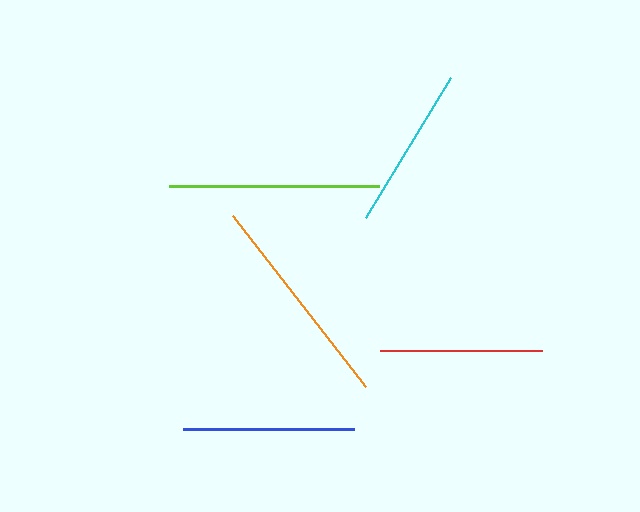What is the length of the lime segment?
The lime segment is approximately 209 pixels long.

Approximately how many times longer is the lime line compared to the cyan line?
The lime line is approximately 1.3 times the length of the cyan line.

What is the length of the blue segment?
The blue segment is approximately 171 pixels long.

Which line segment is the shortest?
The red line is the shortest at approximately 162 pixels.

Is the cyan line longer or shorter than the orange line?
The orange line is longer than the cyan line.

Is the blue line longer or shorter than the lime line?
The lime line is longer than the blue line.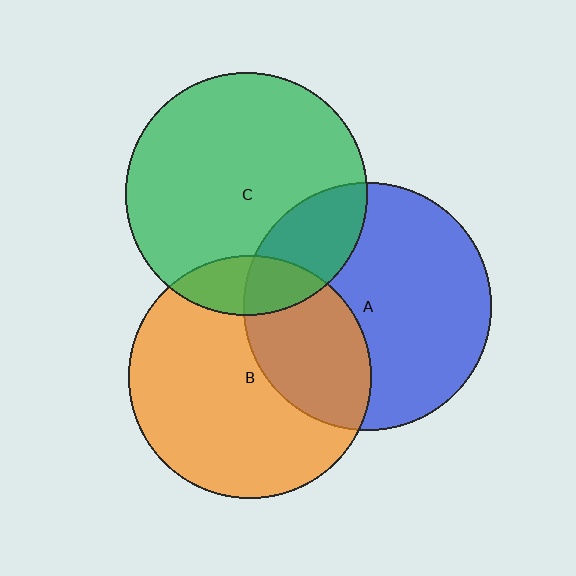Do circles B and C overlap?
Yes.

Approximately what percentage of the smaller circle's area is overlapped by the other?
Approximately 15%.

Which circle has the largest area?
Circle A (blue).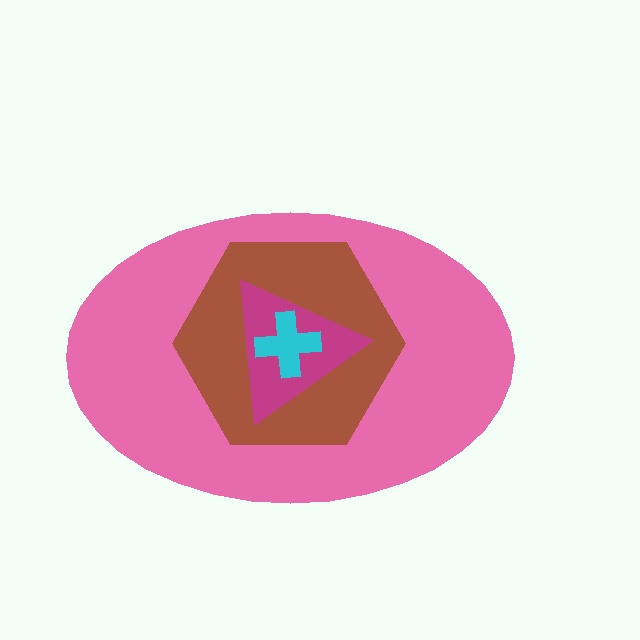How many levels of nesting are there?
4.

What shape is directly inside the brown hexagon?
The magenta triangle.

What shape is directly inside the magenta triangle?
The cyan cross.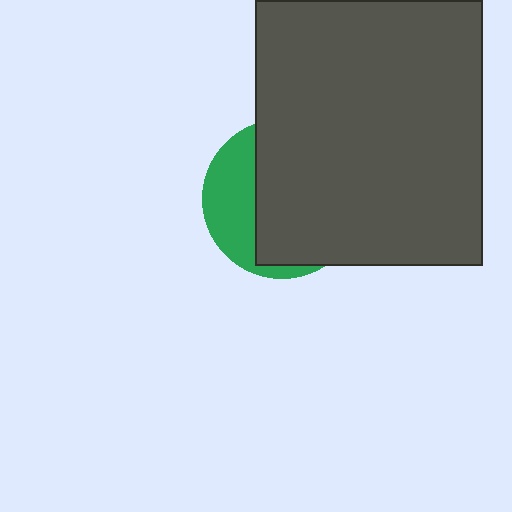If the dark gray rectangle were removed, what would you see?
You would see the complete green circle.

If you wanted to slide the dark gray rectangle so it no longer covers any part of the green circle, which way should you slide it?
Slide it right — that is the most direct way to separate the two shapes.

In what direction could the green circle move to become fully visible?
The green circle could move left. That would shift it out from behind the dark gray rectangle entirely.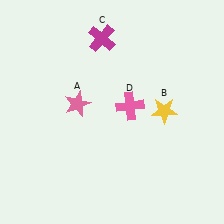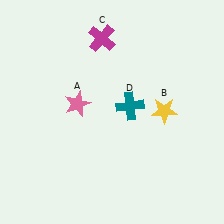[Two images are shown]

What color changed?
The cross (D) changed from pink in Image 1 to teal in Image 2.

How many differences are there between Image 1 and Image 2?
There is 1 difference between the two images.